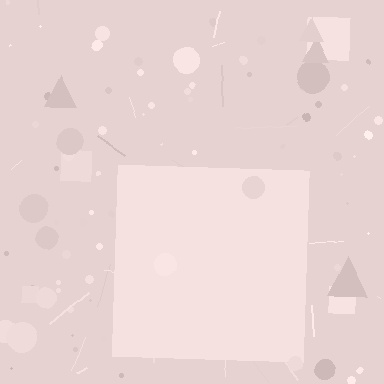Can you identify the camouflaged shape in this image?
The camouflaged shape is a square.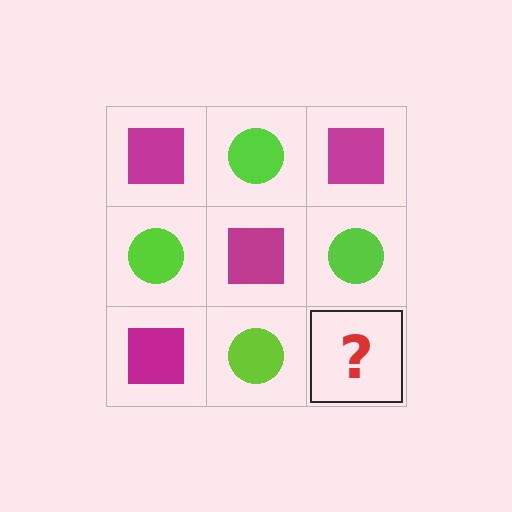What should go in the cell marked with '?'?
The missing cell should contain a magenta square.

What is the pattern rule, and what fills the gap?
The rule is that it alternates magenta square and lime circle in a checkerboard pattern. The gap should be filled with a magenta square.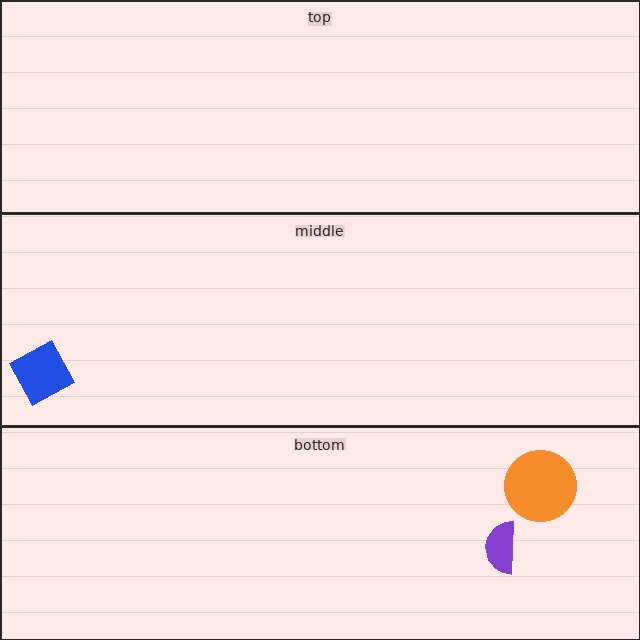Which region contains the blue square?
The middle region.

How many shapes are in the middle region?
1.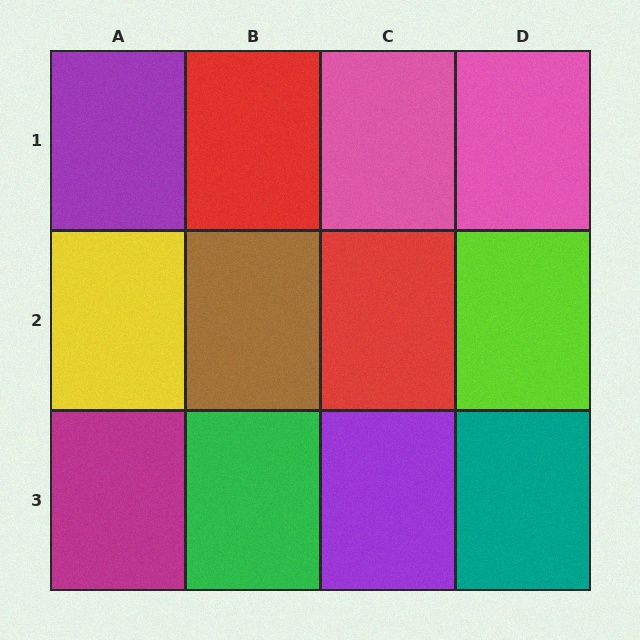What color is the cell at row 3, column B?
Green.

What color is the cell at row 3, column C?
Purple.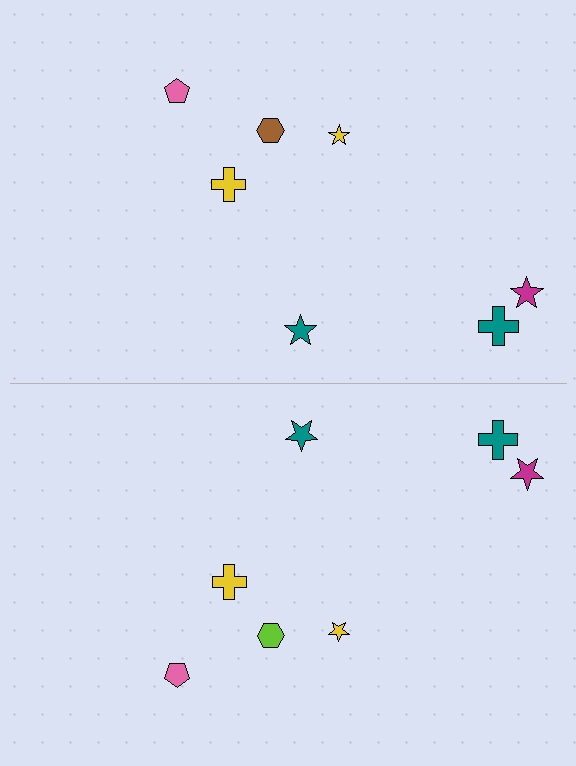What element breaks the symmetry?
The lime hexagon on the bottom side breaks the symmetry — its mirror counterpart is brown.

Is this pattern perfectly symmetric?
No, the pattern is not perfectly symmetric. The lime hexagon on the bottom side breaks the symmetry — its mirror counterpart is brown.